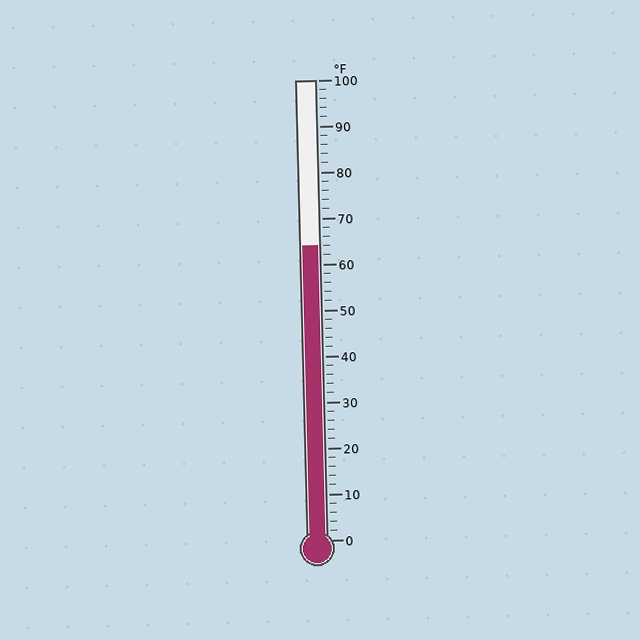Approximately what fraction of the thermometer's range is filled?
The thermometer is filled to approximately 65% of its range.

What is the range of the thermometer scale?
The thermometer scale ranges from 0°F to 100°F.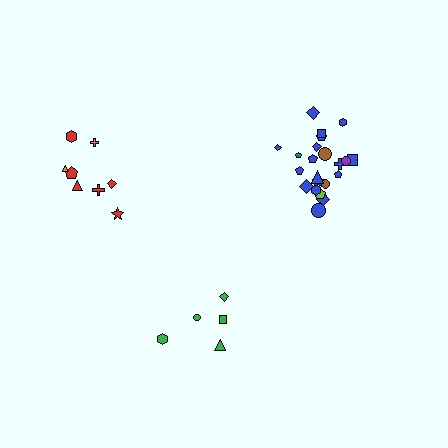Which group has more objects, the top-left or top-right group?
The top-right group.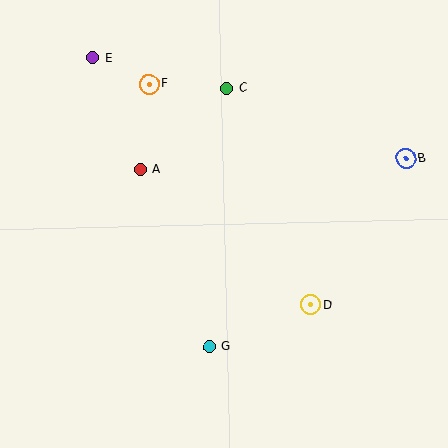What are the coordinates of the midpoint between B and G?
The midpoint between B and G is at (308, 253).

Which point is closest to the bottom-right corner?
Point D is closest to the bottom-right corner.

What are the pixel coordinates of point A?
Point A is at (140, 169).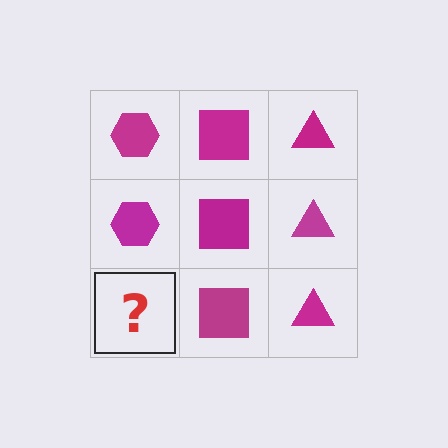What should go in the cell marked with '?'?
The missing cell should contain a magenta hexagon.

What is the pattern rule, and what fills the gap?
The rule is that each column has a consistent shape. The gap should be filled with a magenta hexagon.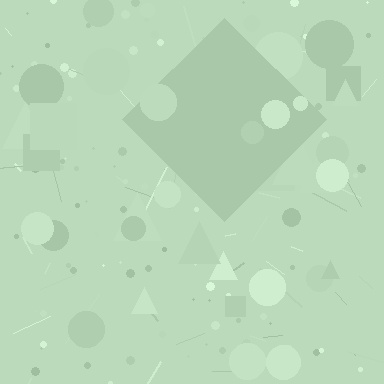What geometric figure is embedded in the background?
A diamond is embedded in the background.